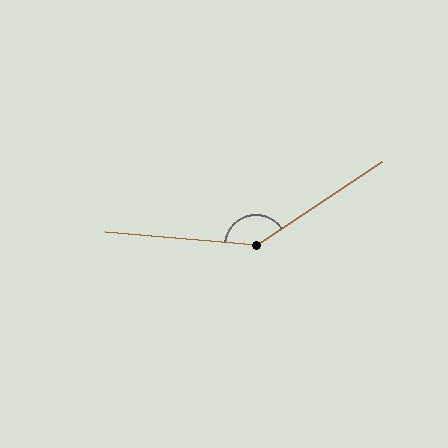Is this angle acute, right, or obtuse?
It is obtuse.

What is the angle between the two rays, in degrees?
Approximately 141 degrees.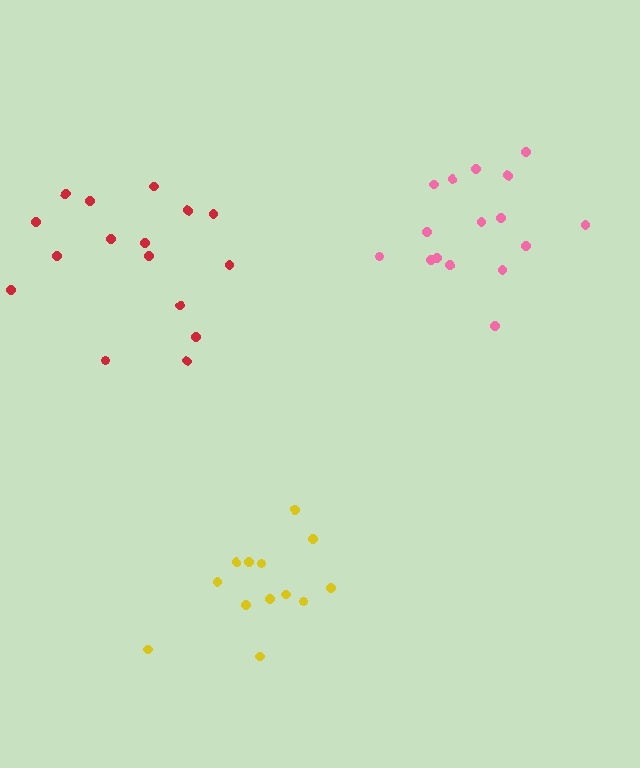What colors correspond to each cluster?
The clusters are colored: yellow, pink, red.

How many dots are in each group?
Group 1: 13 dots, Group 2: 16 dots, Group 3: 16 dots (45 total).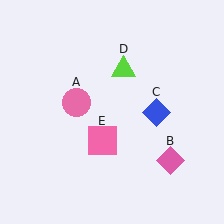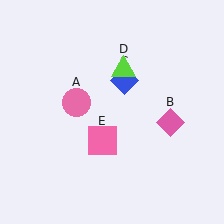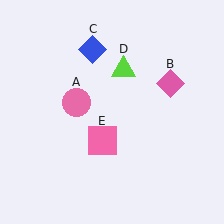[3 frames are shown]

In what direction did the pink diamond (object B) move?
The pink diamond (object B) moved up.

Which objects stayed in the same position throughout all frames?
Pink circle (object A) and lime triangle (object D) and pink square (object E) remained stationary.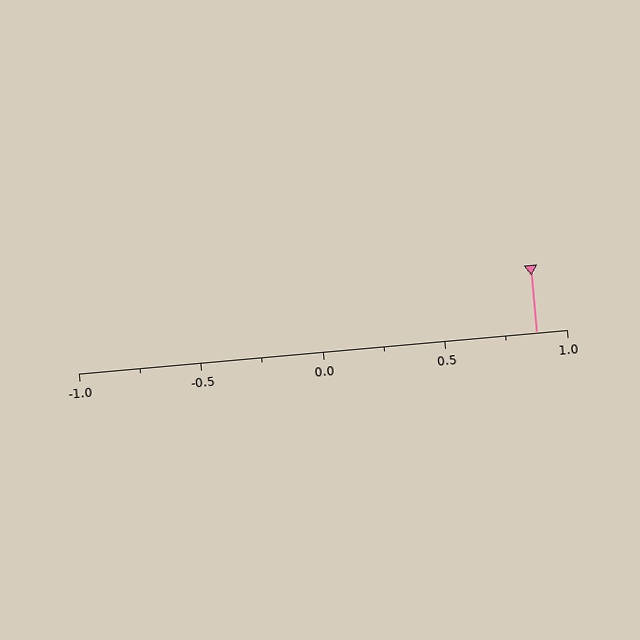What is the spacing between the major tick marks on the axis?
The major ticks are spaced 0.5 apart.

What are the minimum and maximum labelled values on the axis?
The axis runs from -1.0 to 1.0.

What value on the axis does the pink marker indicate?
The marker indicates approximately 0.88.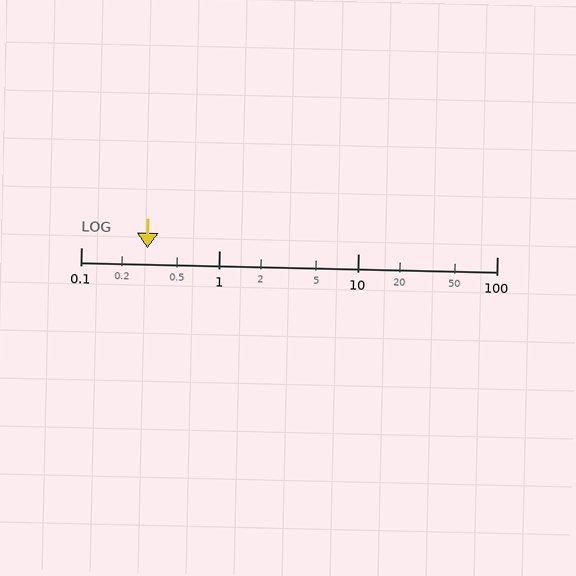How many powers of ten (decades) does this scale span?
The scale spans 3 decades, from 0.1 to 100.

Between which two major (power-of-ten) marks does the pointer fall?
The pointer is between 0.1 and 1.